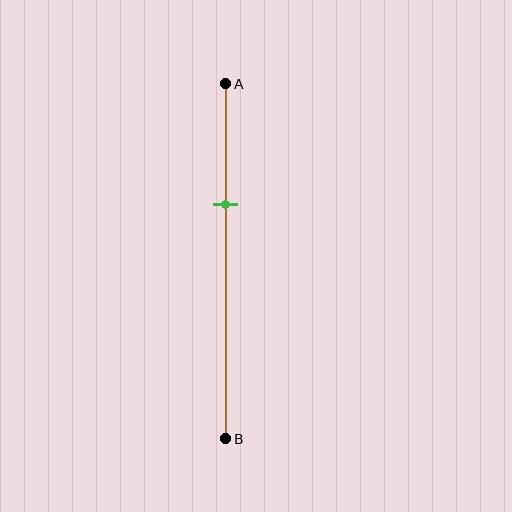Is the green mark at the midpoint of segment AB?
No, the mark is at about 35% from A, not at the 50% midpoint.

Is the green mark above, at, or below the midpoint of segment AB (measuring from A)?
The green mark is above the midpoint of segment AB.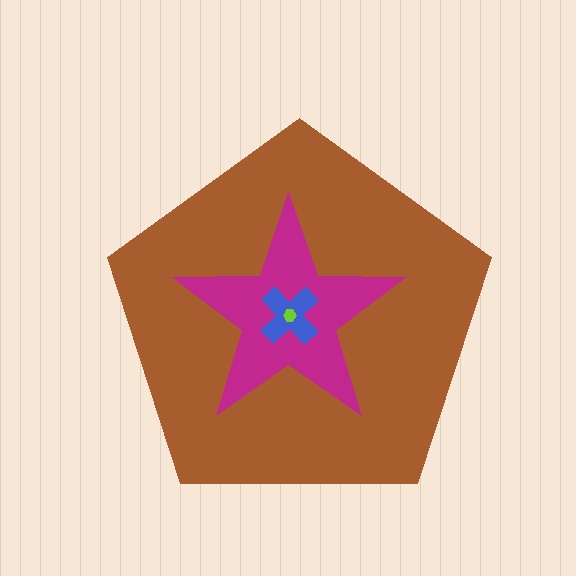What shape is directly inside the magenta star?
The blue cross.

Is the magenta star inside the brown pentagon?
Yes.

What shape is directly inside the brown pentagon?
The magenta star.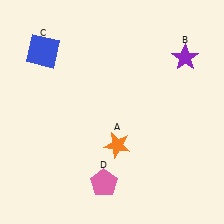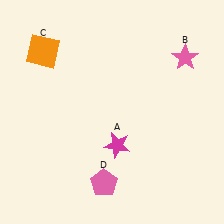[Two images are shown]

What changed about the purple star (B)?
In Image 1, B is purple. In Image 2, it changed to pink.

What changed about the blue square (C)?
In Image 1, C is blue. In Image 2, it changed to orange.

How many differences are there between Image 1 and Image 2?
There are 3 differences between the two images.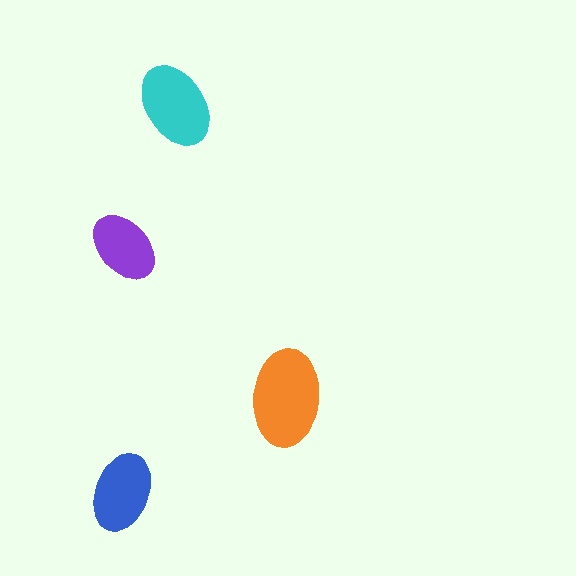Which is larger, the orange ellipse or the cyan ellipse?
The orange one.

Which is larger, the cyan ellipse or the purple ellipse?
The cyan one.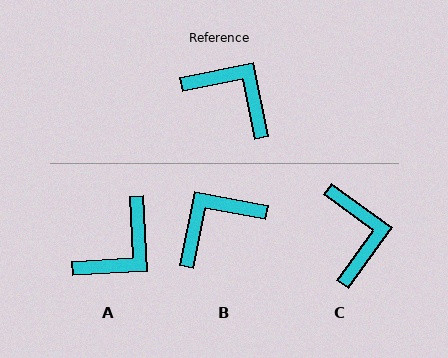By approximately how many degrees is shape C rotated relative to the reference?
Approximately 47 degrees clockwise.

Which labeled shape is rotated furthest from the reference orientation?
A, about 98 degrees away.